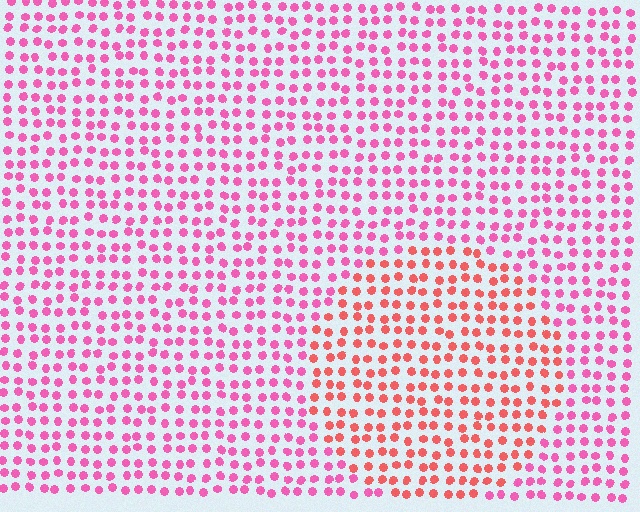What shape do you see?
I see a circle.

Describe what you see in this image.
The image is filled with small pink elements in a uniform arrangement. A circle-shaped region is visible where the elements are tinted to a slightly different hue, forming a subtle color boundary.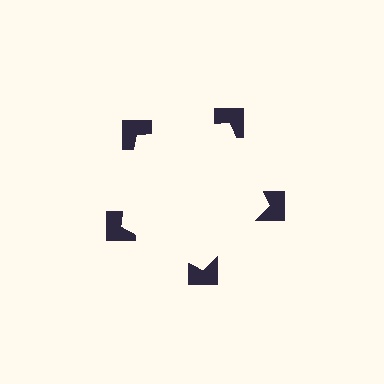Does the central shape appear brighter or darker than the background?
It typically appears slightly brighter than the background, even though no actual brightness change is drawn.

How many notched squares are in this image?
There are 5 — one at each vertex of the illusory pentagon.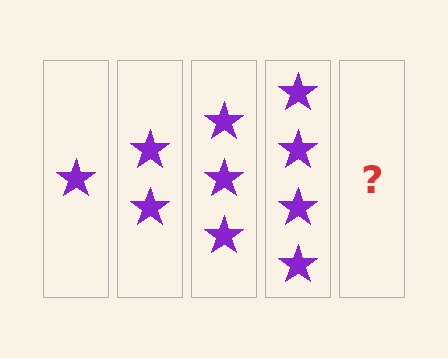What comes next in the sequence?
The next element should be 5 stars.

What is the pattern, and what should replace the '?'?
The pattern is that each step adds one more star. The '?' should be 5 stars.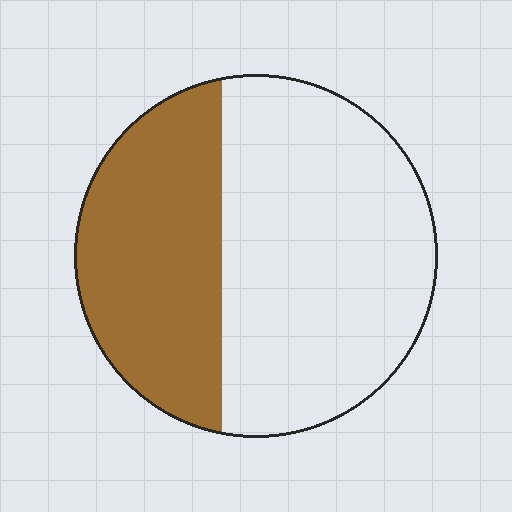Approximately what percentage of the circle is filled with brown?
Approximately 40%.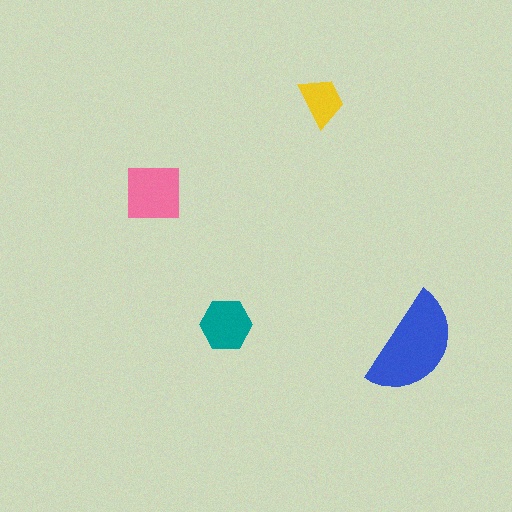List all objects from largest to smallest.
The blue semicircle, the pink square, the teal hexagon, the yellow trapezoid.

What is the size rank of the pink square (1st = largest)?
2nd.